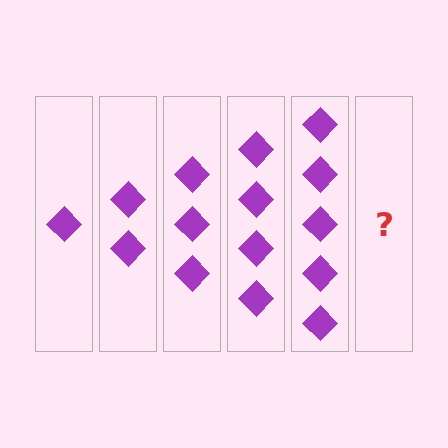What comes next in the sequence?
The next element should be 6 diamonds.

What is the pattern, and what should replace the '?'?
The pattern is that each step adds one more diamond. The '?' should be 6 diamonds.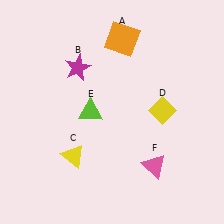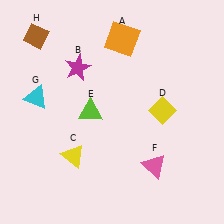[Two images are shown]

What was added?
A cyan triangle (G), a brown diamond (H) were added in Image 2.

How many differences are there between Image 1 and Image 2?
There are 2 differences between the two images.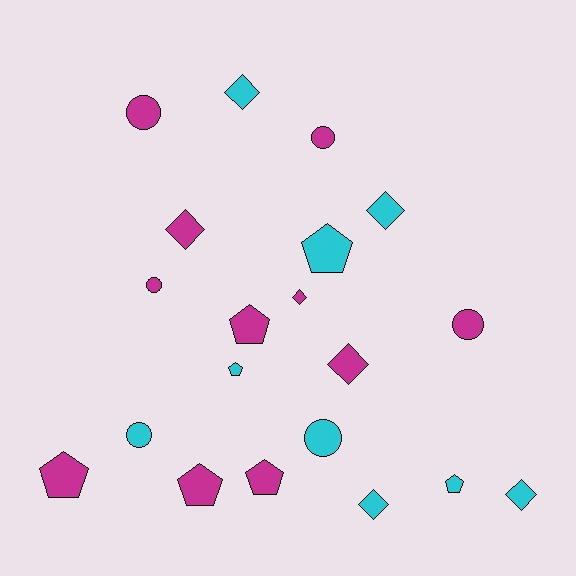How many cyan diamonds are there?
There are 4 cyan diamonds.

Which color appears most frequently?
Magenta, with 11 objects.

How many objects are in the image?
There are 20 objects.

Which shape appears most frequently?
Diamond, with 7 objects.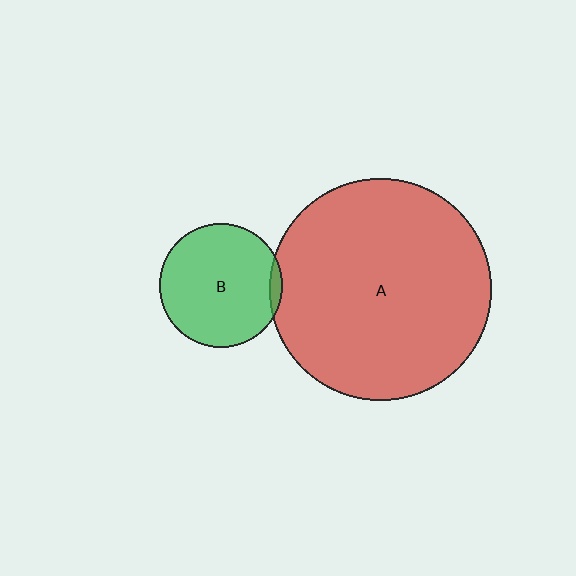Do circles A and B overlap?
Yes.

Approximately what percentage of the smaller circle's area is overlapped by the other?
Approximately 5%.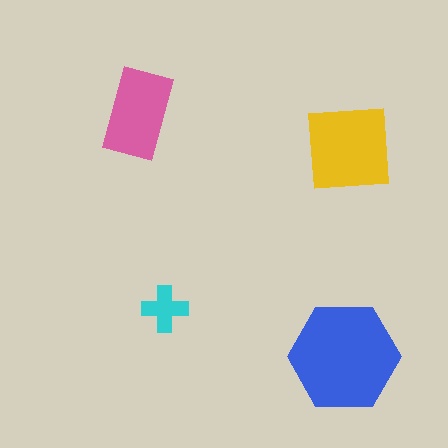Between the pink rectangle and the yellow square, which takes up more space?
The yellow square.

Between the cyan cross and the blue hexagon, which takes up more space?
The blue hexagon.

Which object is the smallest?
The cyan cross.